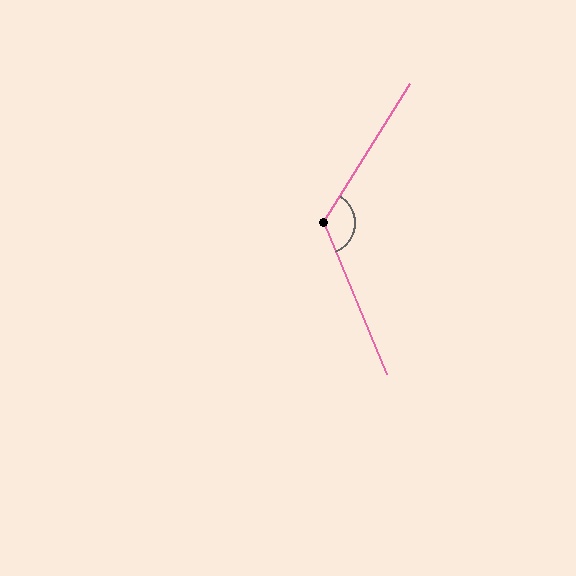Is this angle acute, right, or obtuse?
It is obtuse.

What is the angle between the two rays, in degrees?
Approximately 126 degrees.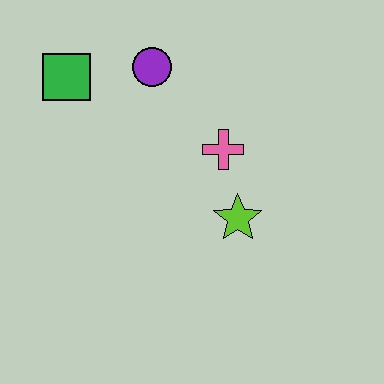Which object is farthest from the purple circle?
The lime star is farthest from the purple circle.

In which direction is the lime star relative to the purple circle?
The lime star is below the purple circle.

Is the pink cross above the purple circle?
No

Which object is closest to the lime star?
The pink cross is closest to the lime star.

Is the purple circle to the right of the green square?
Yes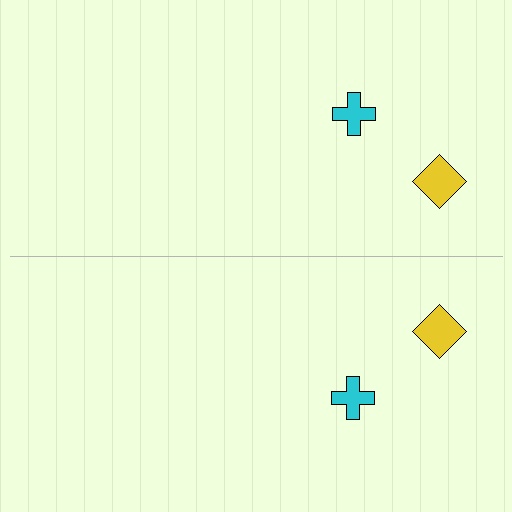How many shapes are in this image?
There are 4 shapes in this image.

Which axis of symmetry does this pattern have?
The pattern has a horizontal axis of symmetry running through the center of the image.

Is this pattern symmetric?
Yes, this pattern has bilateral (reflection) symmetry.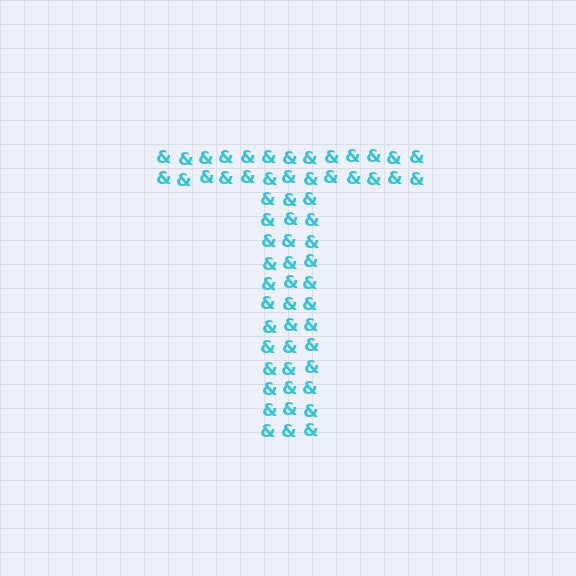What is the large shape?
The large shape is the letter T.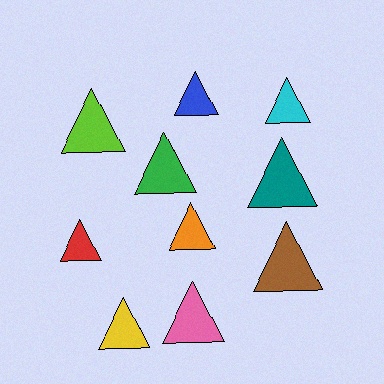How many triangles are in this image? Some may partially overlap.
There are 10 triangles.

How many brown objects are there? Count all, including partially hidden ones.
There is 1 brown object.